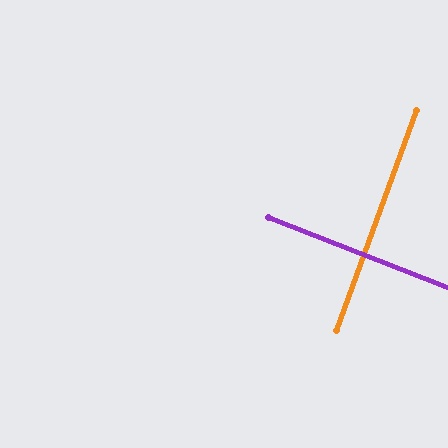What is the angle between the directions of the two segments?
Approximately 89 degrees.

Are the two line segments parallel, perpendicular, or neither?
Perpendicular — they meet at approximately 89°.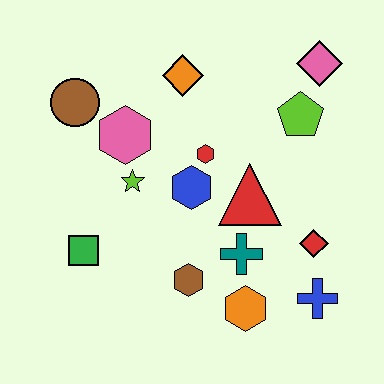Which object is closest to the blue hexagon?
The red hexagon is closest to the blue hexagon.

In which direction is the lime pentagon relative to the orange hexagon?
The lime pentagon is above the orange hexagon.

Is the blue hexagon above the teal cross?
Yes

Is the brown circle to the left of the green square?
Yes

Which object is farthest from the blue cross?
The brown circle is farthest from the blue cross.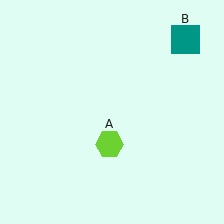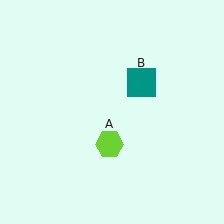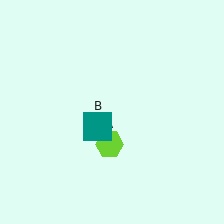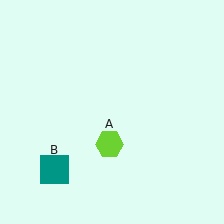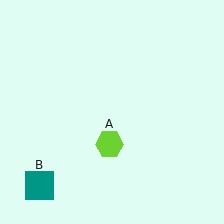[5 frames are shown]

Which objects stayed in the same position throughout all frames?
Lime hexagon (object A) remained stationary.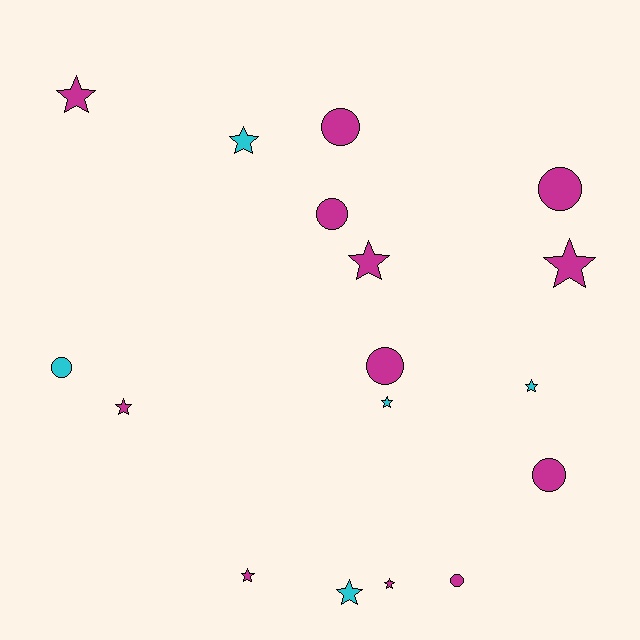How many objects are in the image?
There are 17 objects.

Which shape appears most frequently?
Star, with 10 objects.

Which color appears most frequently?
Magenta, with 12 objects.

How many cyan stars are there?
There are 4 cyan stars.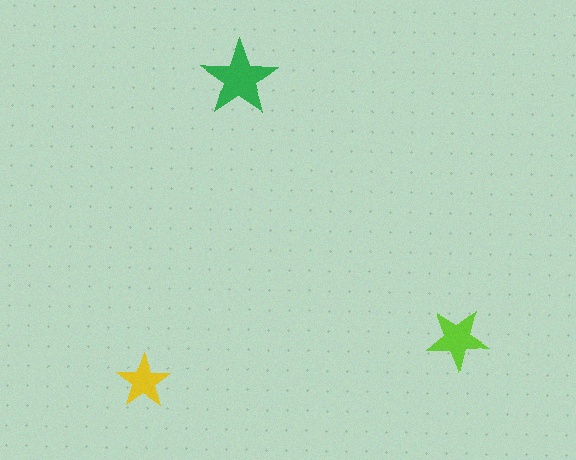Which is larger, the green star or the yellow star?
The green one.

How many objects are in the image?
There are 3 objects in the image.